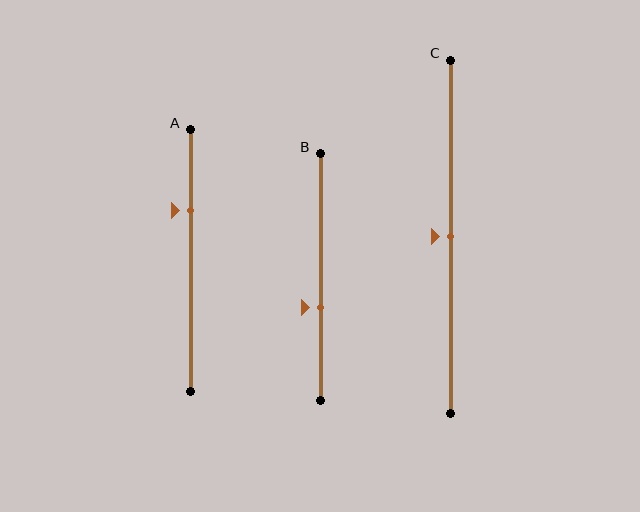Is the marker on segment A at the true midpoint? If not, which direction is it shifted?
No, the marker on segment A is shifted upward by about 19% of the segment length.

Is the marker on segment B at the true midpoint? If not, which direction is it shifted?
No, the marker on segment B is shifted downward by about 12% of the segment length.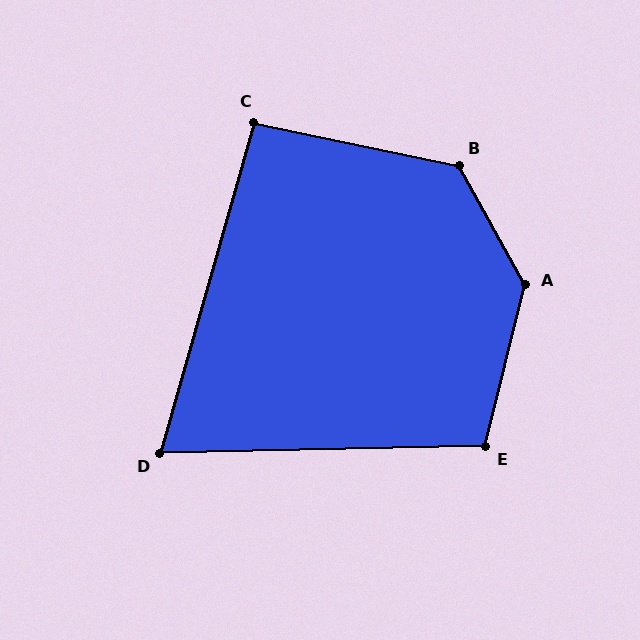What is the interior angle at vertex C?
Approximately 94 degrees (approximately right).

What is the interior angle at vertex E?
Approximately 105 degrees (obtuse).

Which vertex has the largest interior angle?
A, at approximately 137 degrees.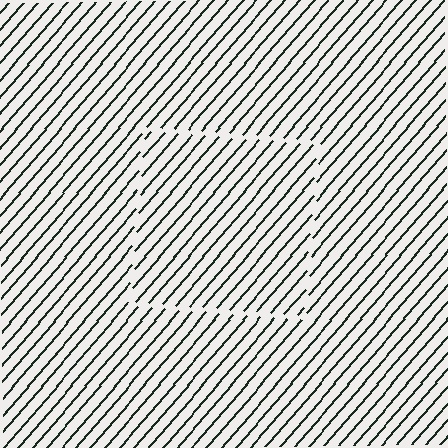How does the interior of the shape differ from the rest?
The interior of the shape contains the same grating, shifted by half a period — the contour is defined by the phase discontinuity where line-ends from the inner and outer gratings abut.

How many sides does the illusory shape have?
4 sides — the line-ends trace a square.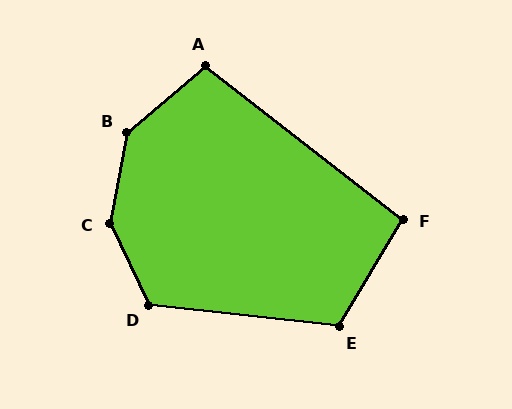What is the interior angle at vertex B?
Approximately 141 degrees (obtuse).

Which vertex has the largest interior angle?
C, at approximately 144 degrees.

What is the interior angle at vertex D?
Approximately 121 degrees (obtuse).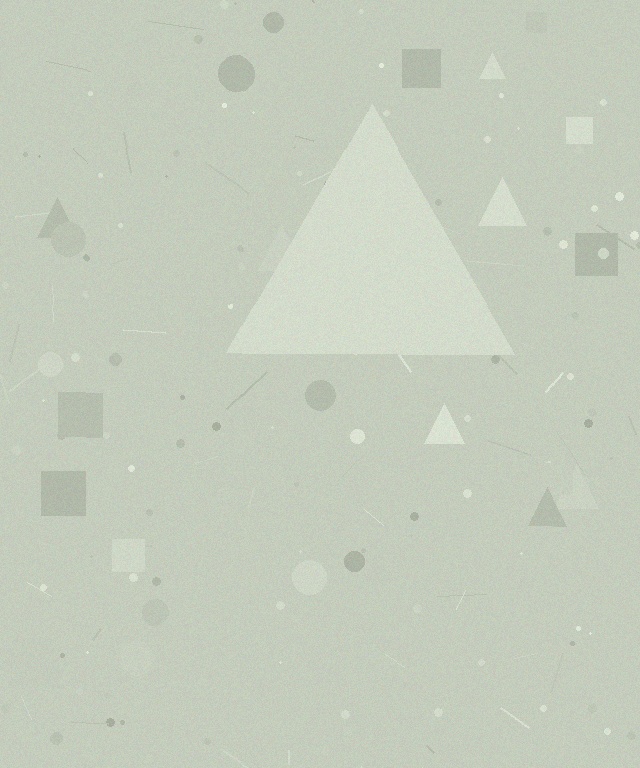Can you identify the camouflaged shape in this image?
The camouflaged shape is a triangle.